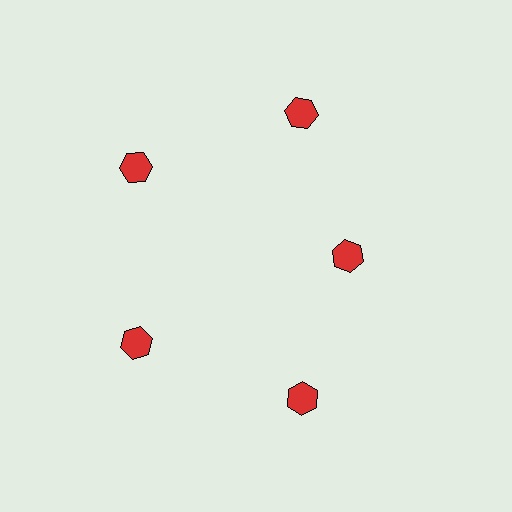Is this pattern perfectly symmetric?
No. The 5 red hexagons are arranged in a ring, but one element near the 3 o'clock position is pulled inward toward the center, breaking the 5-fold rotational symmetry.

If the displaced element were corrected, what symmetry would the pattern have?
It would have 5-fold rotational symmetry — the pattern would map onto itself every 72 degrees.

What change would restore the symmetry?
The symmetry would be restored by moving it outward, back onto the ring so that all 5 hexagons sit at equal angles and equal distance from the center.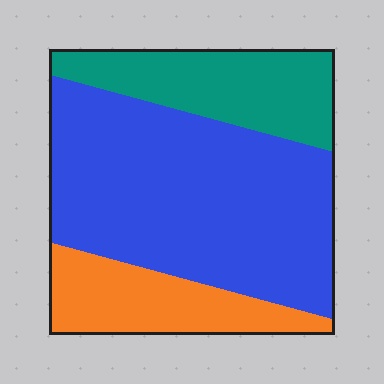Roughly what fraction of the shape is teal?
Teal takes up about one quarter (1/4) of the shape.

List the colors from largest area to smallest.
From largest to smallest: blue, teal, orange.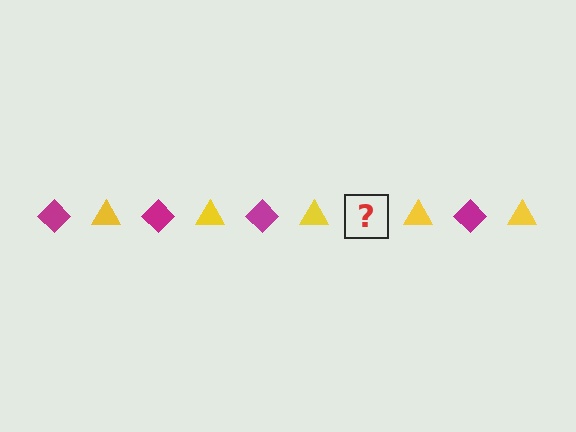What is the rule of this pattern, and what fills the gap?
The rule is that the pattern alternates between magenta diamond and yellow triangle. The gap should be filled with a magenta diamond.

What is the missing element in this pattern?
The missing element is a magenta diamond.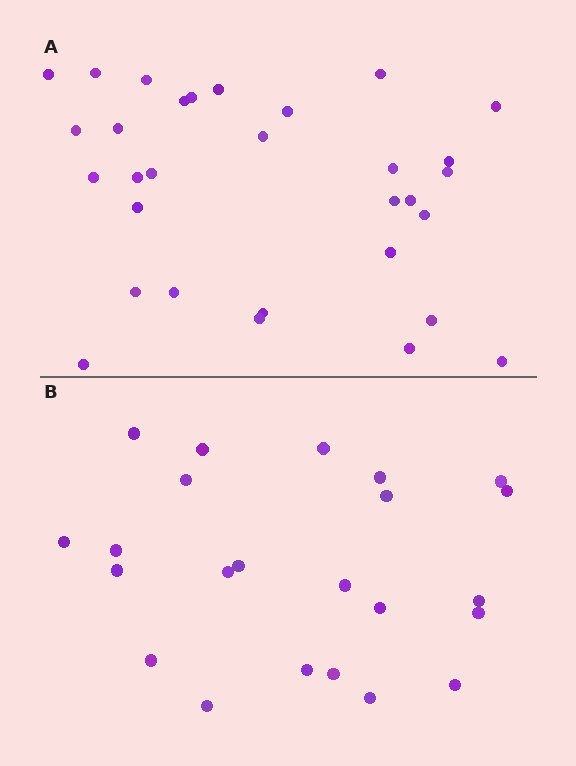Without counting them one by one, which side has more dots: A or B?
Region A (the top region) has more dots.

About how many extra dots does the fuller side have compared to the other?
Region A has roughly 8 or so more dots than region B.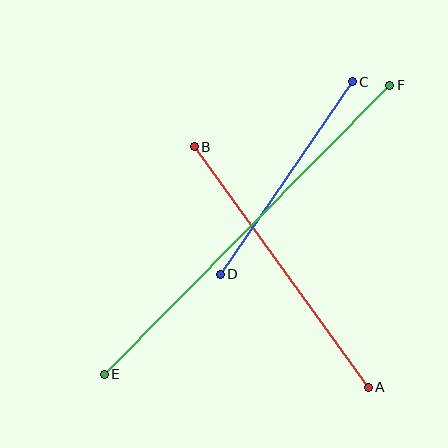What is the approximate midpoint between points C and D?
The midpoint is at approximately (286, 178) pixels.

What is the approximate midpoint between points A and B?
The midpoint is at approximately (281, 267) pixels.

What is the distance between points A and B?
The distance is approximately 297 pixels.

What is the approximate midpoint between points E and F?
The midpoint is at approximately (247, 230) pixels.